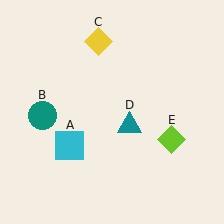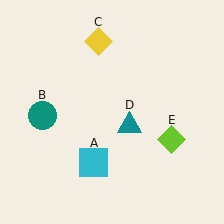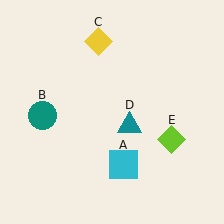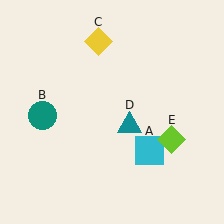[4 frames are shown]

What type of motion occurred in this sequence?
The cyan square (object A) rotated counterclockwise around the center of the scene.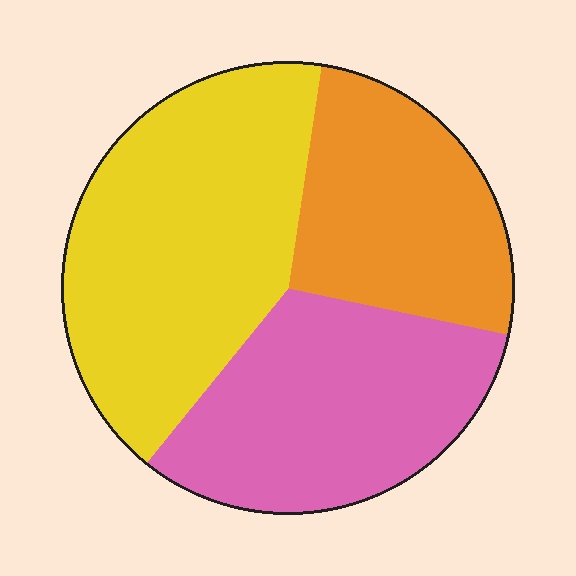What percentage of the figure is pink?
Pink covers about 30% of the figure.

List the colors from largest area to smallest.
From largest to smallest: yellow, pink, orange.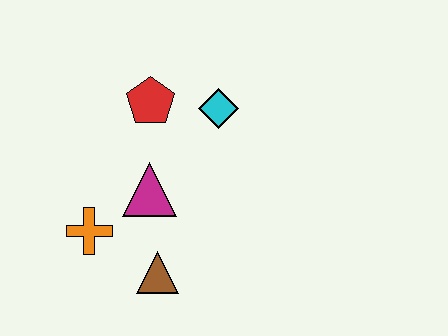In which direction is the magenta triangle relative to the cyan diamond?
The magenta triangle is below the cyan diamond.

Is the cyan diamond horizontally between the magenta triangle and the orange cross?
No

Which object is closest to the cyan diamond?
The red pentagon is closest to the cyan diamond.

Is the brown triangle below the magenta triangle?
Yes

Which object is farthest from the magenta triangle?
The cyan diamond is farthest from the magenta triangle.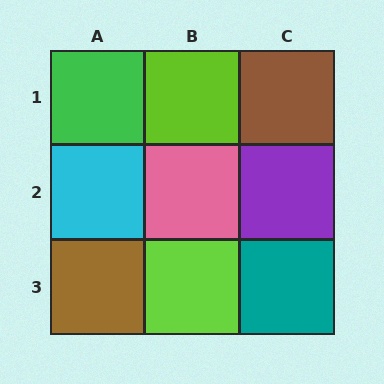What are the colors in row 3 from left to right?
Brown, lime, teal.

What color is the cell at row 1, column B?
Lime.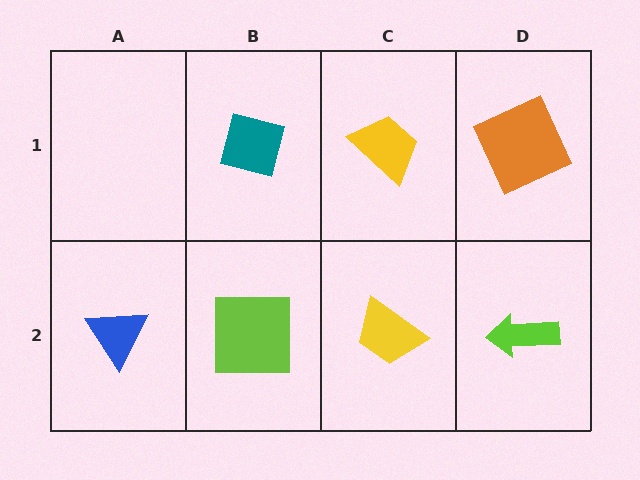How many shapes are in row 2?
4 shapes.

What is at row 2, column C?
A yellow trapezoid.